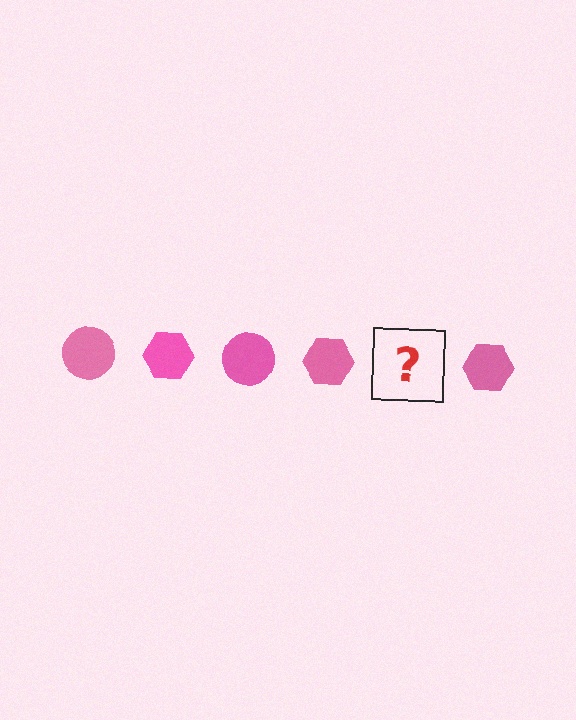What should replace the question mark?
The question mark should be replaced with a pink circle.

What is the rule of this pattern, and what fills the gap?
The rule is that the pattern cycles through circle, hexagon shapes in pink. The gap should be filled with a pink circle.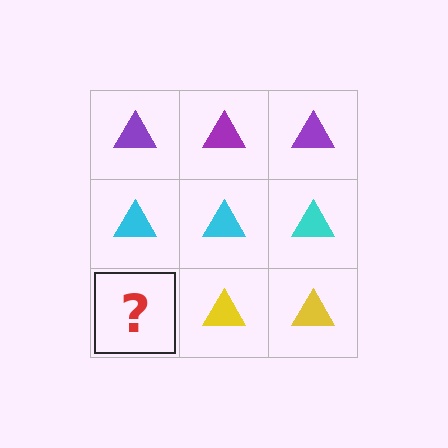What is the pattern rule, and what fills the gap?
The rule is that each row has a consistent color. The gap should be filled with a yellow triangle.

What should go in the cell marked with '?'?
The missing cell should contain a yellow triangle.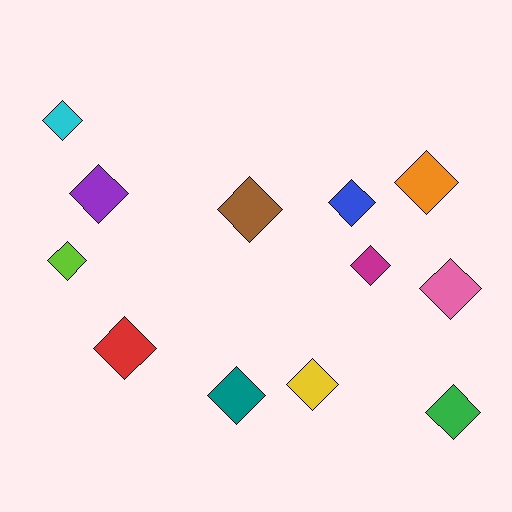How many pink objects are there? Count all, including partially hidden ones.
There is 1 pink object.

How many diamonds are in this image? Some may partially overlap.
There are 12 diamonds.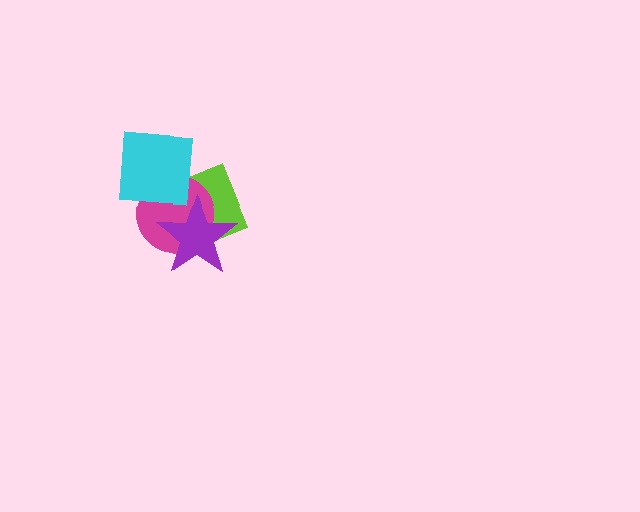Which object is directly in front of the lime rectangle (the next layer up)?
The magenta circle is directly in front of the lime rectangle.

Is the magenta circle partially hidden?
Yes, it is partially covered by another shape.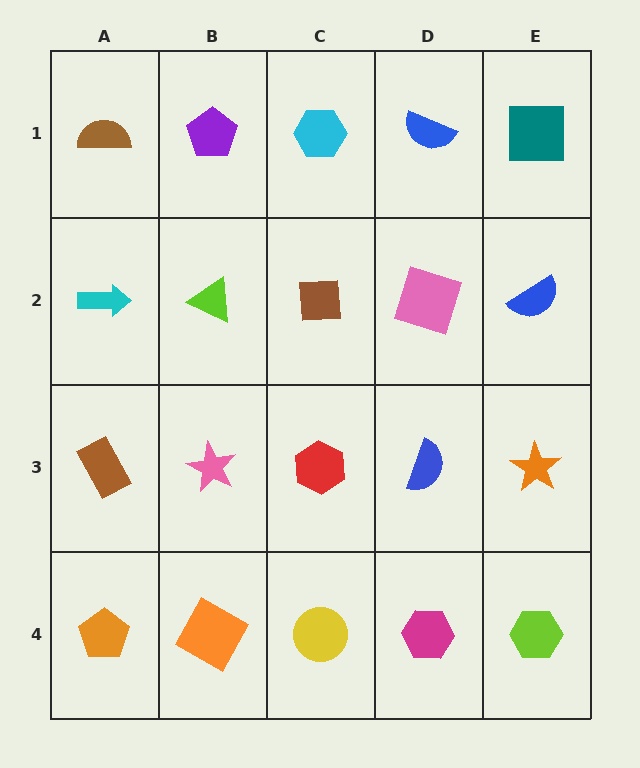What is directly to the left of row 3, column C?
A pink star.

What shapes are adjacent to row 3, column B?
A lime triangle (row 2, column B), an orange square (row 4, column B), a brown rectangle (row 3, column A), a red hexagon (row 3, column C).